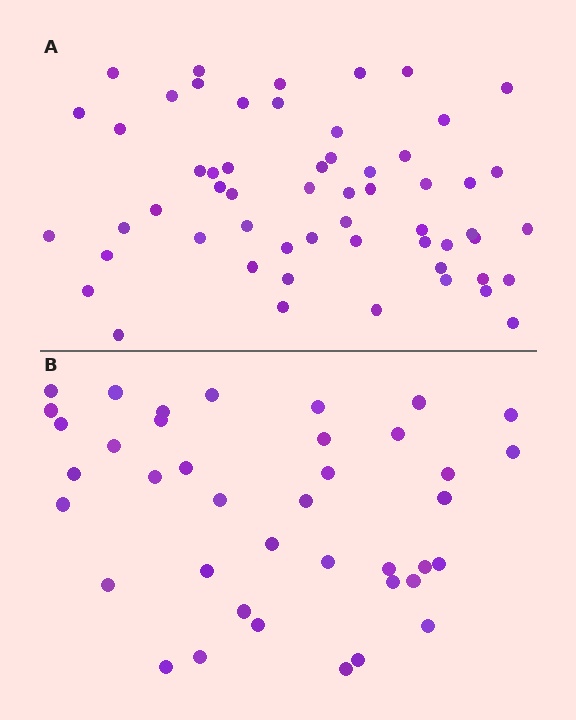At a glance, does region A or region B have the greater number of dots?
Region A (the top region) has more dots.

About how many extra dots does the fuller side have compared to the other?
Region A has approximately 20 more dots than region B.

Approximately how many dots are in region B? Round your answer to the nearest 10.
About 40 dots. (The exact count is 39, which rounds to 40.)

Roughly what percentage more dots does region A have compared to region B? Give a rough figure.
About 45% more.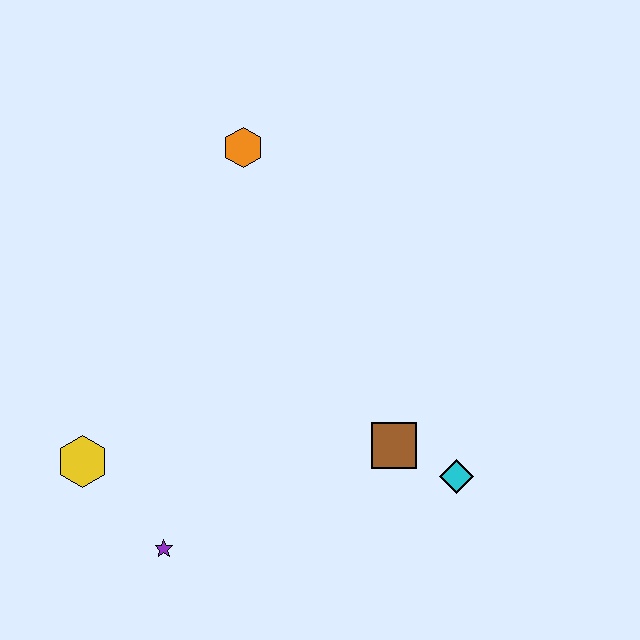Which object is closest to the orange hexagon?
The brown square is closest to the orange hexagon.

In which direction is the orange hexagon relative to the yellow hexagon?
The orange hexagon is above the yellow hexagon.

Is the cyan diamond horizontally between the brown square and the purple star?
No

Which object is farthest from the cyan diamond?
The orange hexagon is farthest from the cyan diamond.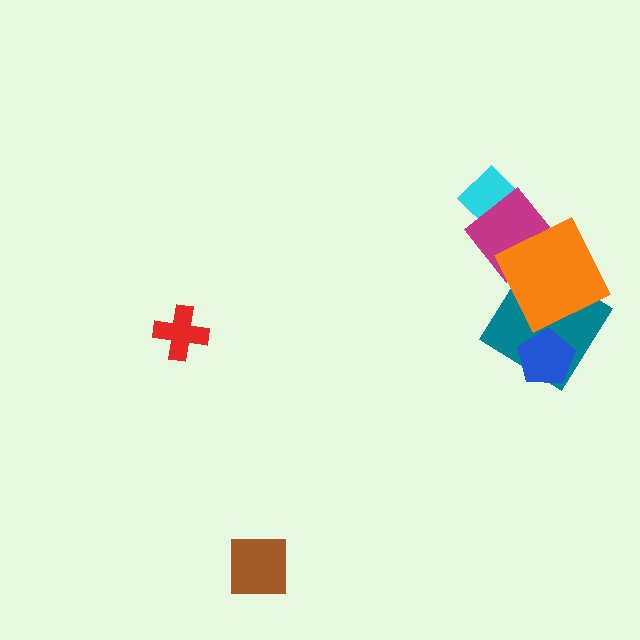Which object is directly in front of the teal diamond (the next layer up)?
The blue pentagon is directly in front of the teal diamond.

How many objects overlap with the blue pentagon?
1 object overlaps with the blue pentagon.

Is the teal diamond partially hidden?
Yes, it is partially covered by another shape.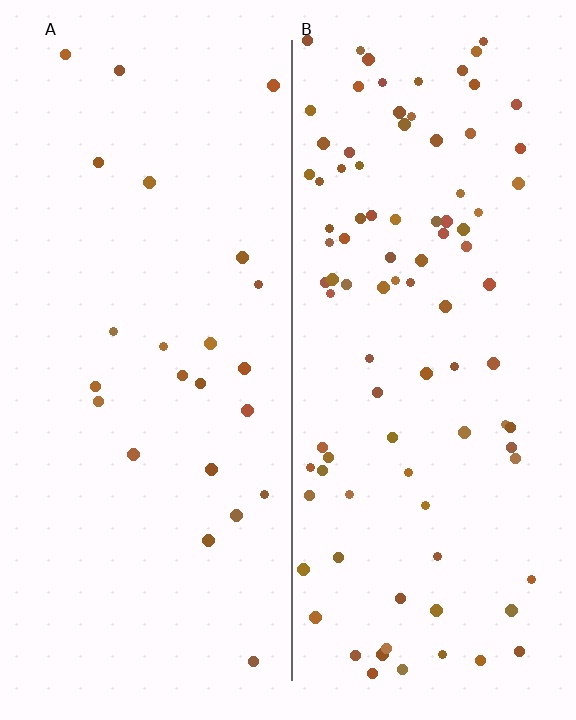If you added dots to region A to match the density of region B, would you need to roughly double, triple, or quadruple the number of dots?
Approximately quadruple.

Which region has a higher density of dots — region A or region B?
B (the right).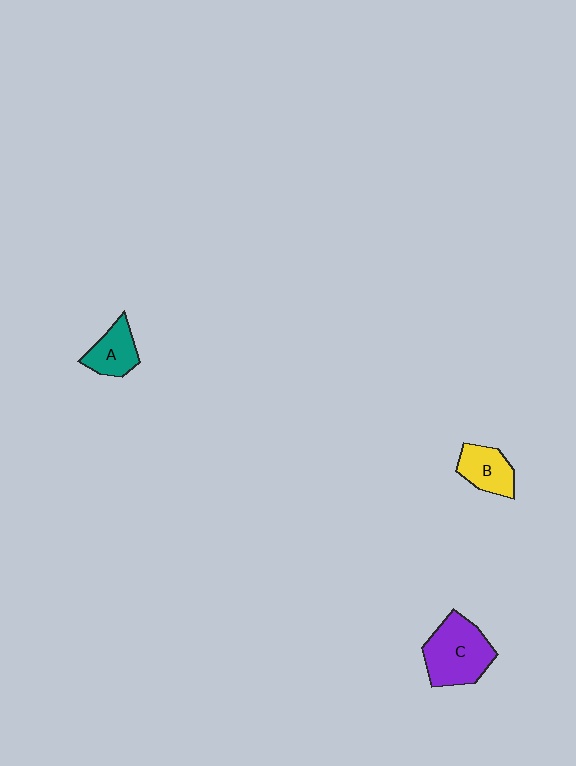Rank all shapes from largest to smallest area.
From largest to smallest: C (purple), B (yellow), A (teal).